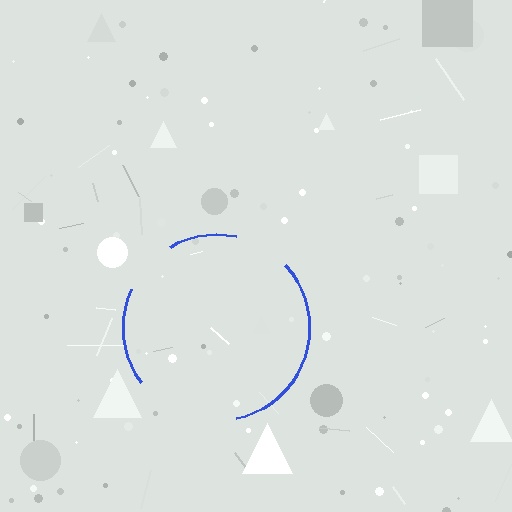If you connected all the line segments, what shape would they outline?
They would outline a circle.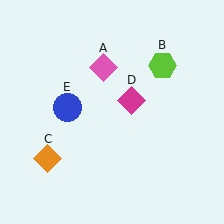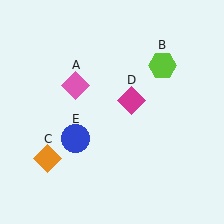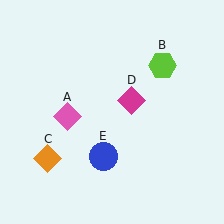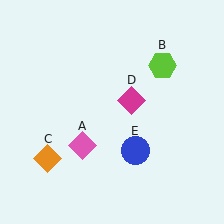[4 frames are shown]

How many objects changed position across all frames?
2 objects changed position: pink diamond (object A), blue circle (object E).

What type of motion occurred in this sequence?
The pink diamond (object A), blue circle (object E) rotated counterclockwise around the center of the scene.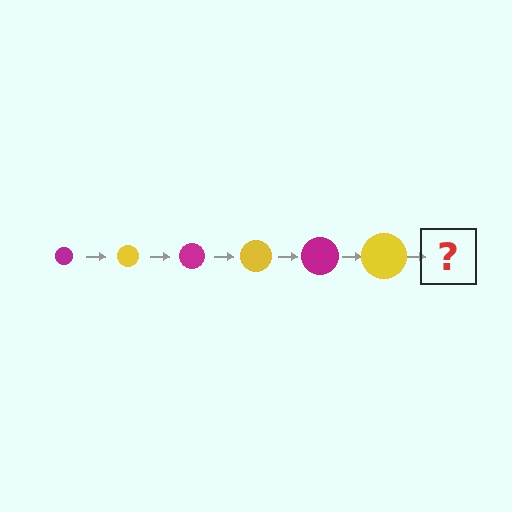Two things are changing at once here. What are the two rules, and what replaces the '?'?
The two rules are that the circle grows larger each step and the color cycles through magenta and yellow. The '?' should be a magenta circle, larger than the previous one.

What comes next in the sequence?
The next element should be a magenta circle, larger than the previous one.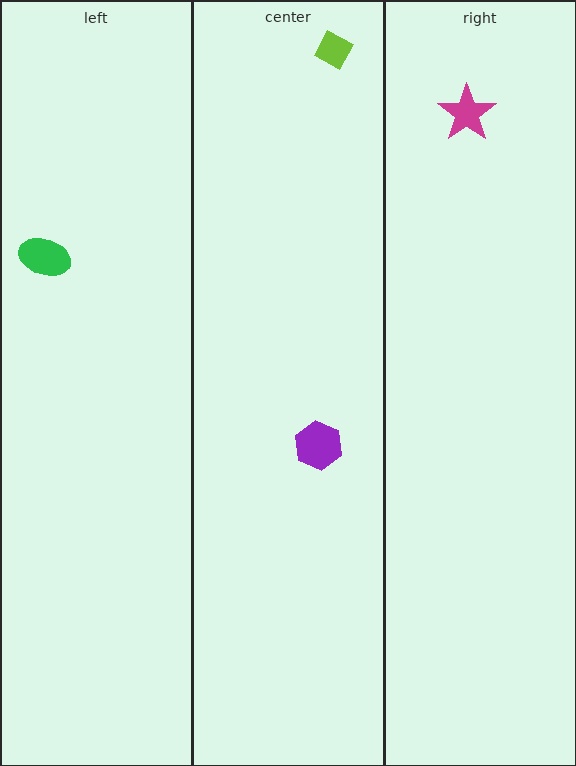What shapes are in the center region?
The lime diamond, the purple hexagon.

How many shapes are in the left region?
1.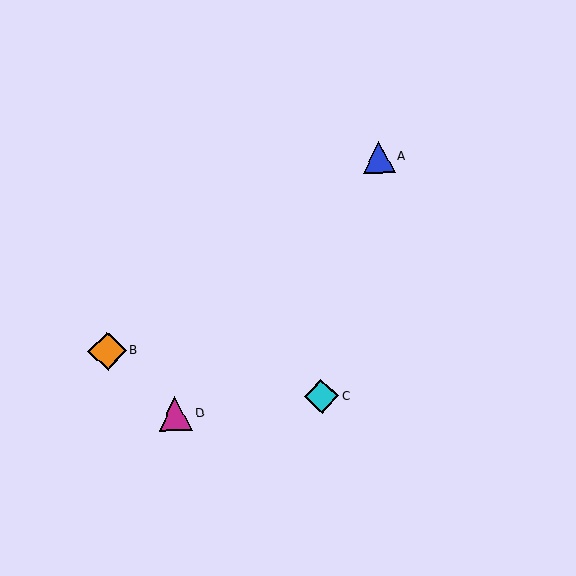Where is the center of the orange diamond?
The center of the orange diamond is at (107, 351).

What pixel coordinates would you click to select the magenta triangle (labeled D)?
Click at (175, 414) to select the magenta triangle D.